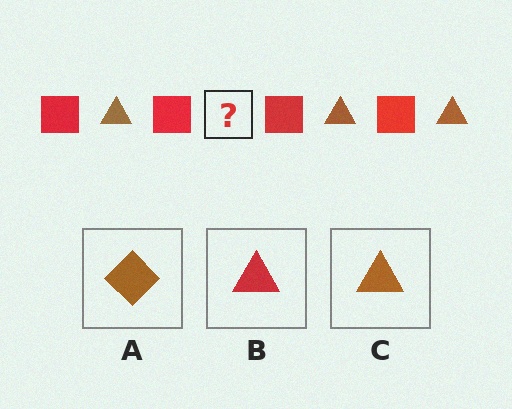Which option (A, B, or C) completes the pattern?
C.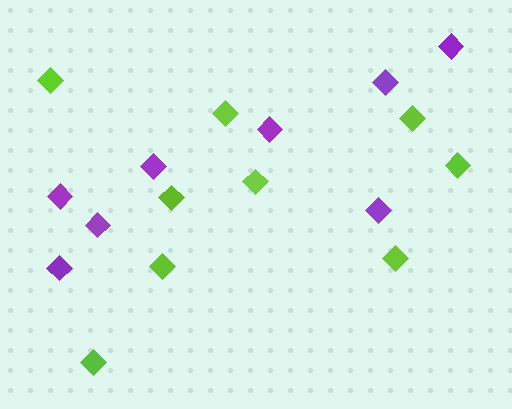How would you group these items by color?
There are 2 groups: one group of lime diamonds (9) and one group of purple diamonds (8).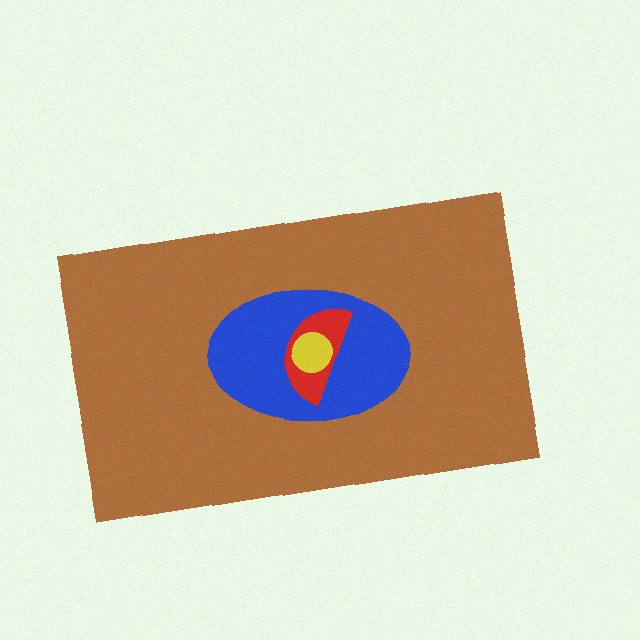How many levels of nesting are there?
4.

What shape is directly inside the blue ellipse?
The red semicircle.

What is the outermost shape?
The brown rectangle.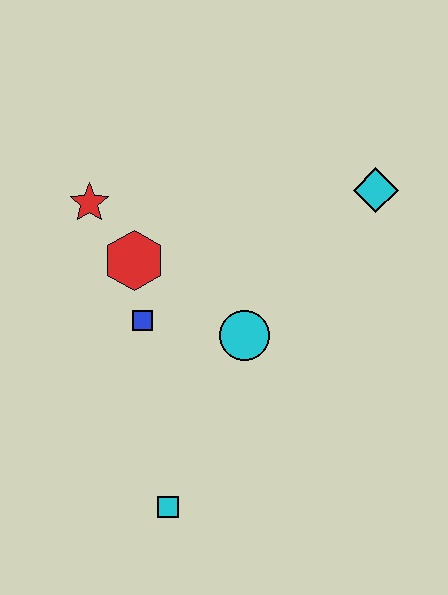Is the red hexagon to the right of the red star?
Yes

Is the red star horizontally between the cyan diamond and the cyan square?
No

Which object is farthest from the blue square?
The cyan diamond is farthest from the blue square.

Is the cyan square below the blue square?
Yes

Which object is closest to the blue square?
The red hexagon is closest to the blue square.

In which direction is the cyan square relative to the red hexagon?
The cyan square is below the red hexagon.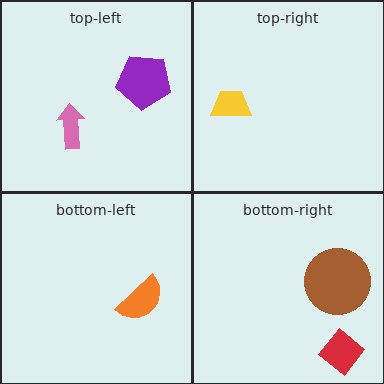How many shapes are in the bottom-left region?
1.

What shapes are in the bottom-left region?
The orange semicircle.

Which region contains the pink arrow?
The top-left region.